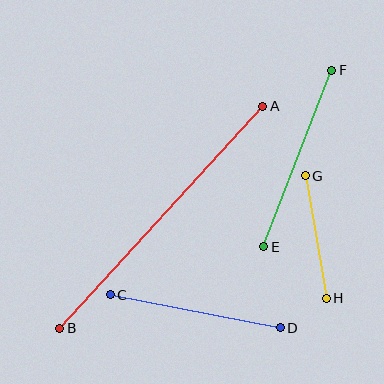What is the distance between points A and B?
The distance is approximately 301 pixels.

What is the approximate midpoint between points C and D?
The midpoint is at approximately (195, 311) pixels.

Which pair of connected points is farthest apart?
Points A and B are farthest apart.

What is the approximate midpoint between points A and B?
The midpoint is at approximately (161, 217) pixels.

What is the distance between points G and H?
The distance is approximately 124 pixels.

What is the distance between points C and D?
The distance is approximately 173 pixels.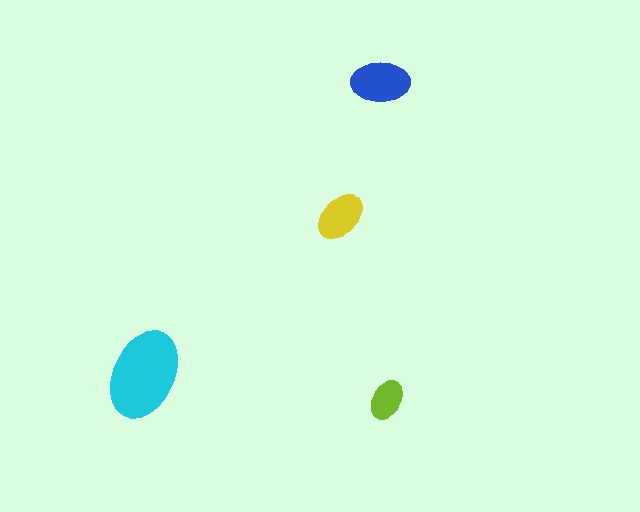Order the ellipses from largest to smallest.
the cyan one, the blue one, the yellow one, the lime one.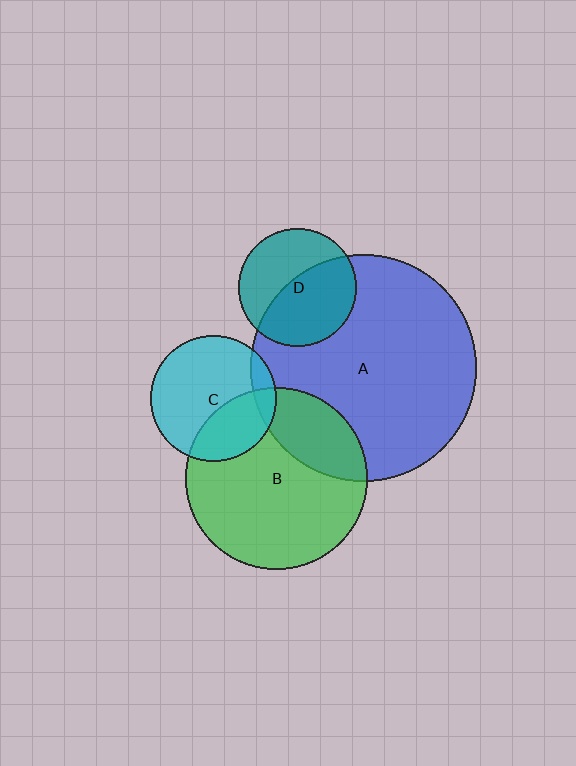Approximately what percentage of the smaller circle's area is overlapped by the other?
Approximately 10%.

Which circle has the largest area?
Circle A (blue).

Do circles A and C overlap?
Yes.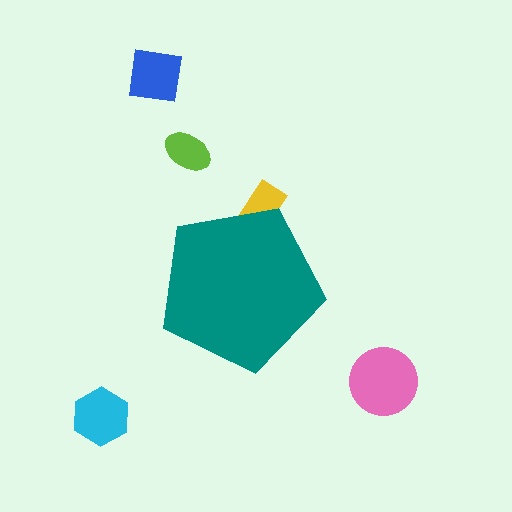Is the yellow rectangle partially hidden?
Yes, the yellow rectangle is partially hidden behind the teal pentagon.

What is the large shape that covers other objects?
A teal pentagon.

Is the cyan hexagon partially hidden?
No, the cyan hexagon is fully visible.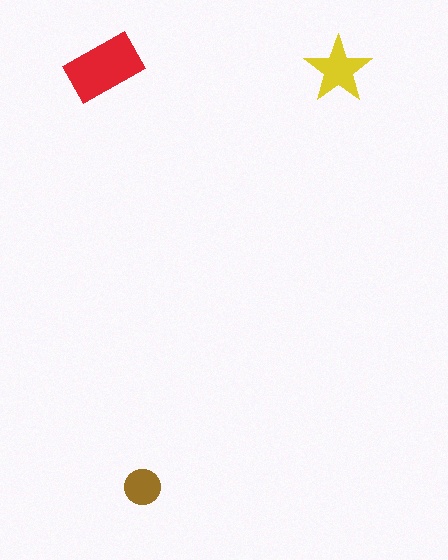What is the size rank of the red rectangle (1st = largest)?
1st.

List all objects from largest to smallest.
The red rectangle, the yellow star, the brown circle.